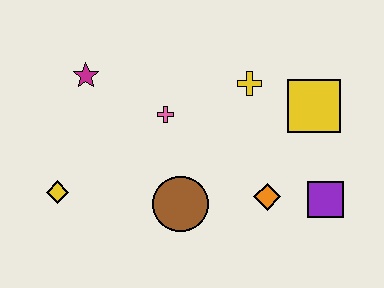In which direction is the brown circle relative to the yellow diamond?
The brown circle is to the right of the yellow diamond.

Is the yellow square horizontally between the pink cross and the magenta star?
No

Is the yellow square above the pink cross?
Yes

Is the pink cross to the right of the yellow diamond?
Yes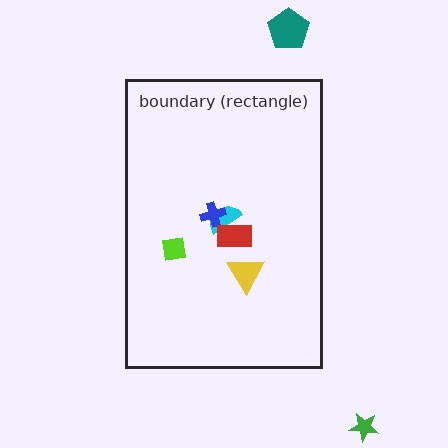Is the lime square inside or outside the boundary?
Inside.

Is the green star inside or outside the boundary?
Outside.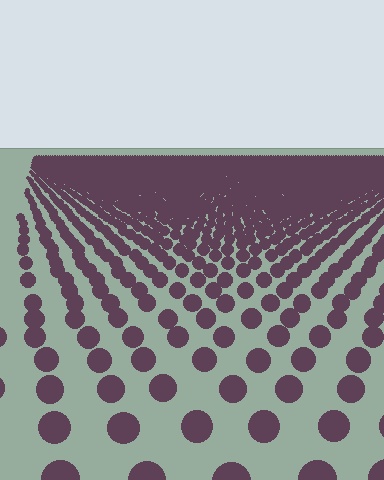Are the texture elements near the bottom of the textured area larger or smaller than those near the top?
Larger. Near the bottom, elements are closer to the viewer and appear at a bigger on-screen size.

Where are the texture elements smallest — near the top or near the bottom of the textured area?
Near the top.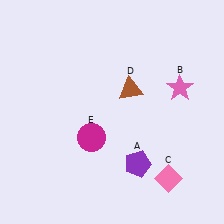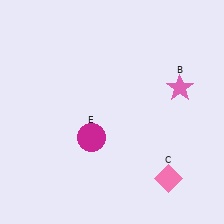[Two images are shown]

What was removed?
The purple pentagon (A), the brown triangle (D) were removed in Image 2.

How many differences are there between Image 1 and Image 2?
There are 2 differences between the two images.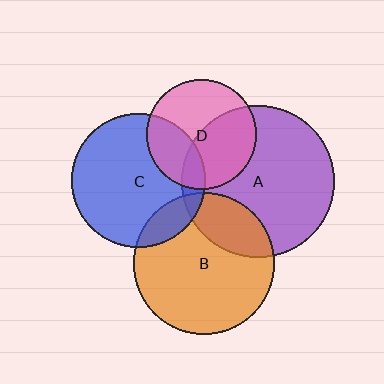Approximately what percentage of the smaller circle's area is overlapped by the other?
Approximately 30%.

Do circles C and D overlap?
Yes.